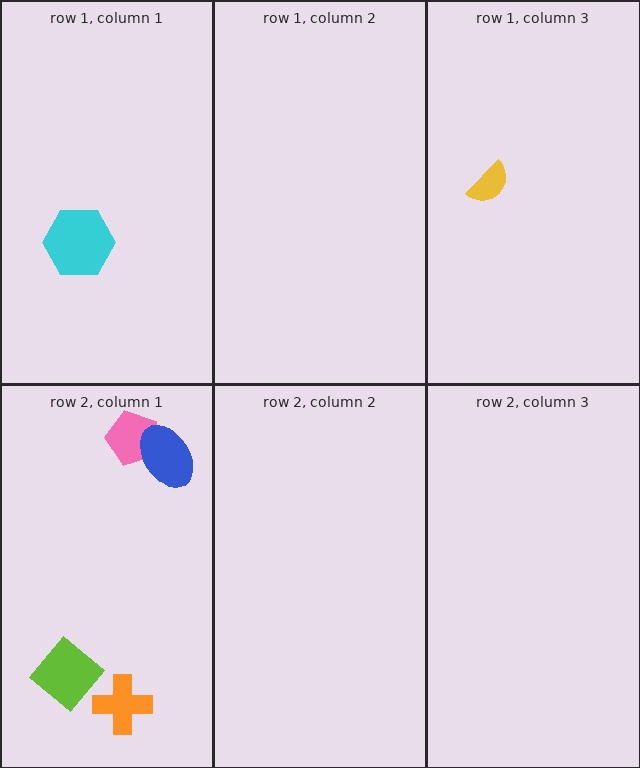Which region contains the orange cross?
The row 2, column 1 region.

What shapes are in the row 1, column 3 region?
The yellow semicircle.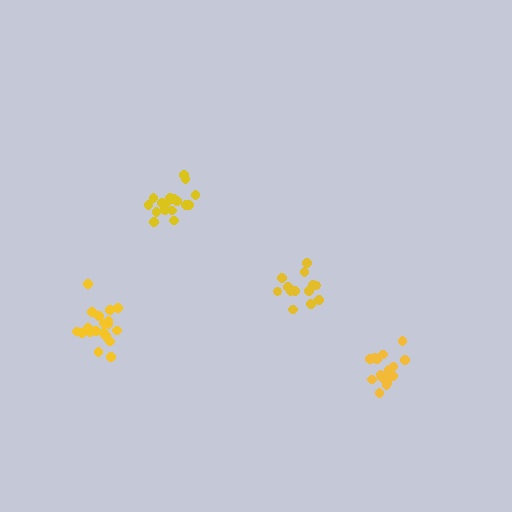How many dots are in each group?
Group 1: 19 dots, Group 2: 14 dots, Group 3: 18 dots, Group 4: 18 dots (69 total).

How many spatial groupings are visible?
There are 4 spatial groupings.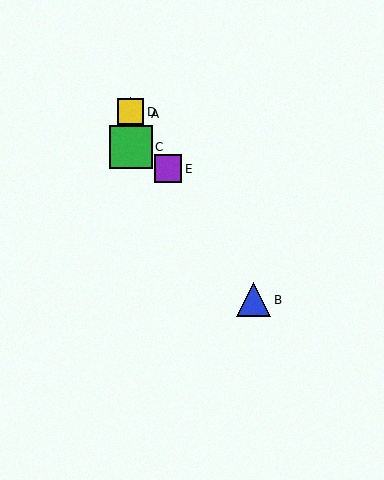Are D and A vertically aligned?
Yes, both are at x≈131.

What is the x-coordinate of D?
Object D is at x≈131.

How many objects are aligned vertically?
3 objects (A, C, D) are aligned vertically.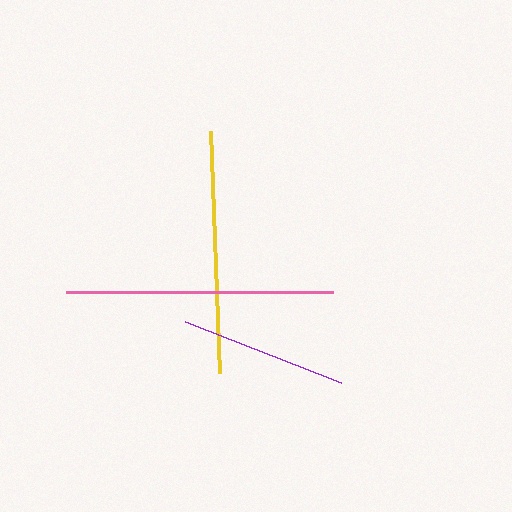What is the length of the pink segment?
The pink segment is approximately 268 pixels long.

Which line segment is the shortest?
The purple line is the shortest at approximately 167 pixels.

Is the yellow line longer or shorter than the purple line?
The yellow line is longer than the purple line.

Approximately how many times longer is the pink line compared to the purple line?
The pink line is approximately 1.6 times the length of the purple line.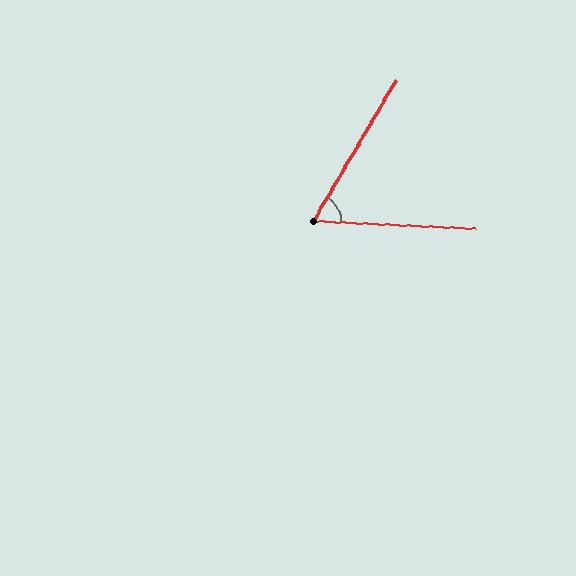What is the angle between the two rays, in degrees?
Approximately 62 degrees.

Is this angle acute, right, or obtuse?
It is acute.